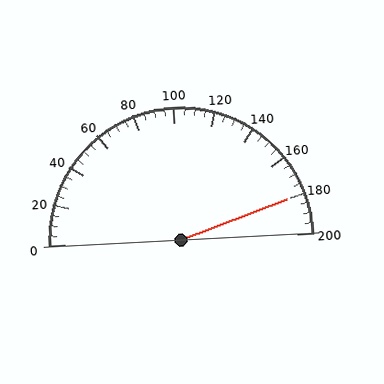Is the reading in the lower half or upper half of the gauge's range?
The reading is in the upper half of the range (0 to 200).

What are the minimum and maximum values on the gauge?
The gauge ranges from 0 to 200.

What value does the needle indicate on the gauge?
The needle indicates approximately 180.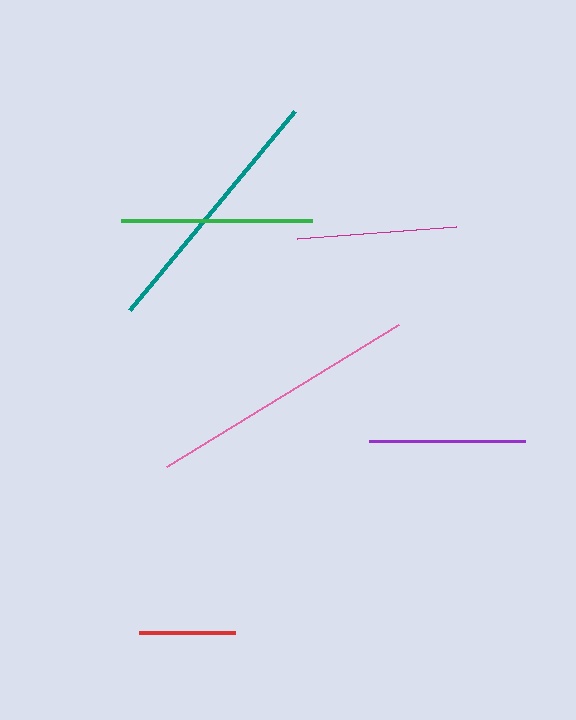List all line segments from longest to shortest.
From longest to shortest: pink, teal, green, magenta, purple, red.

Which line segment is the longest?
The pink line is the longest at approximately 272 pixels.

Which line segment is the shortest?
The red line is the shortest at approximately 96 pixels.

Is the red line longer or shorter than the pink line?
The pink line is longer than the red line.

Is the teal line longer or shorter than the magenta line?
The teal line is longer than the magenta line.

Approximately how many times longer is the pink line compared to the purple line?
The pink line is approximately 1.7 times the length of the purple line.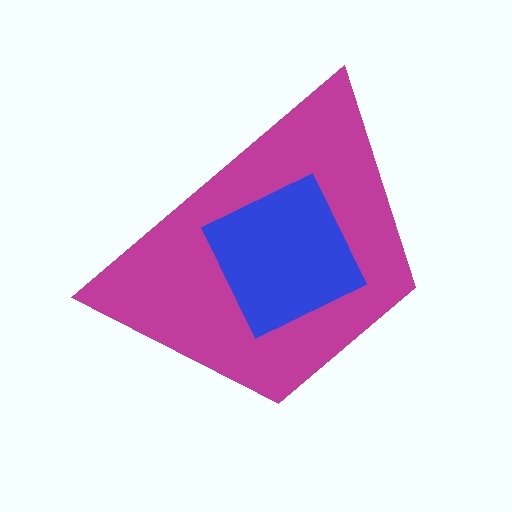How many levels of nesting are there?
2.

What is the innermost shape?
The blue square.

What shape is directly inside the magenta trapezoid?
The blue square.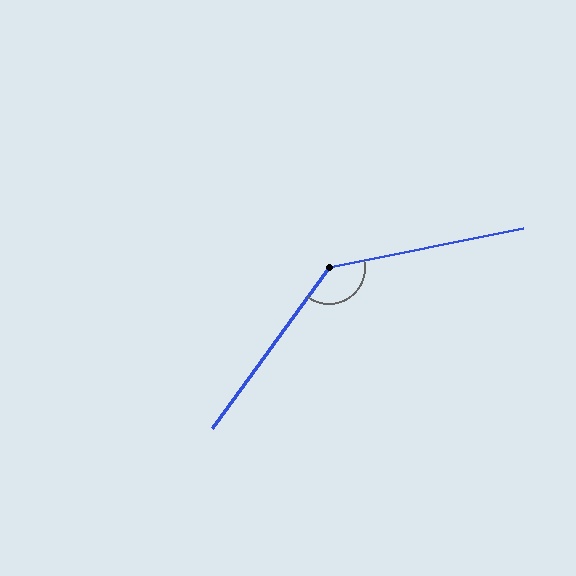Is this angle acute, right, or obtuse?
It is obtuse.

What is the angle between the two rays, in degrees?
Approximately 137 degrees.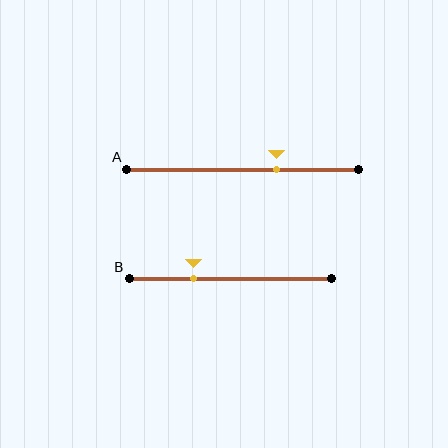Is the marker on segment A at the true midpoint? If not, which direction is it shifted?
No, the marker on segment A is shifted to the right by about 15% of the segment length.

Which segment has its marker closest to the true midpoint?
Segment A has its marker closest to the true midpoint.